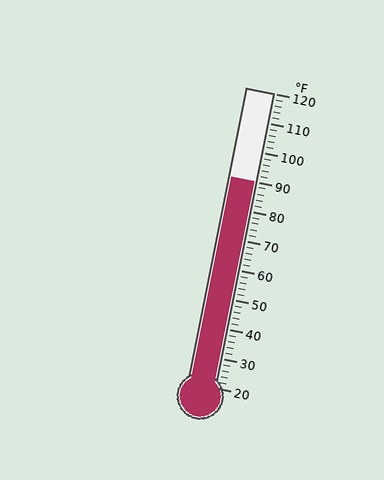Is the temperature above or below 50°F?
The temperature is above 50°F.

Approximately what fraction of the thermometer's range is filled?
The thermometer is filled to approximately 70% of its range.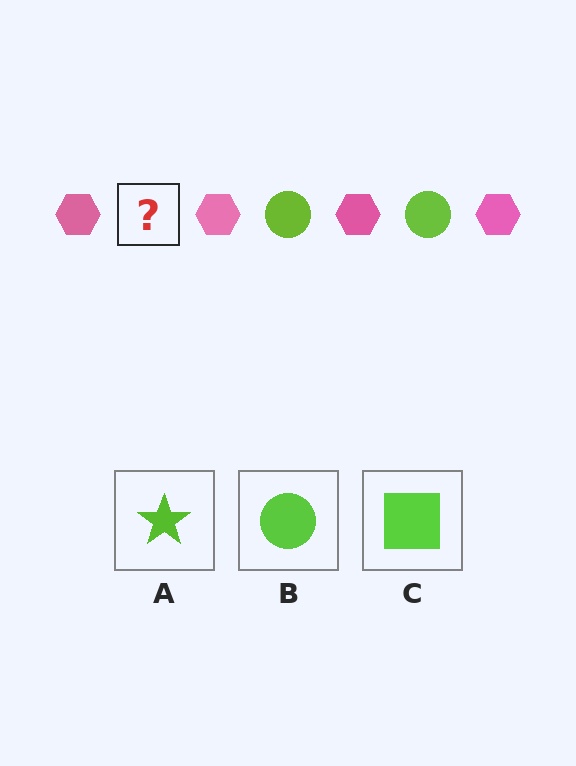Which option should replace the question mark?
Option B.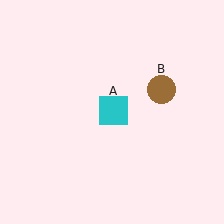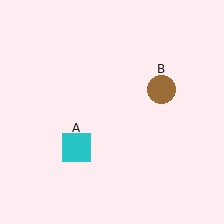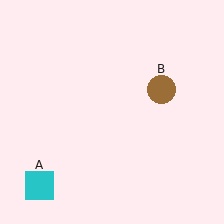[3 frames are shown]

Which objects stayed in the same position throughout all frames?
Brown circle (object B) remained stationary.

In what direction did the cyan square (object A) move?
The cyan square (object A) moved down and to the left.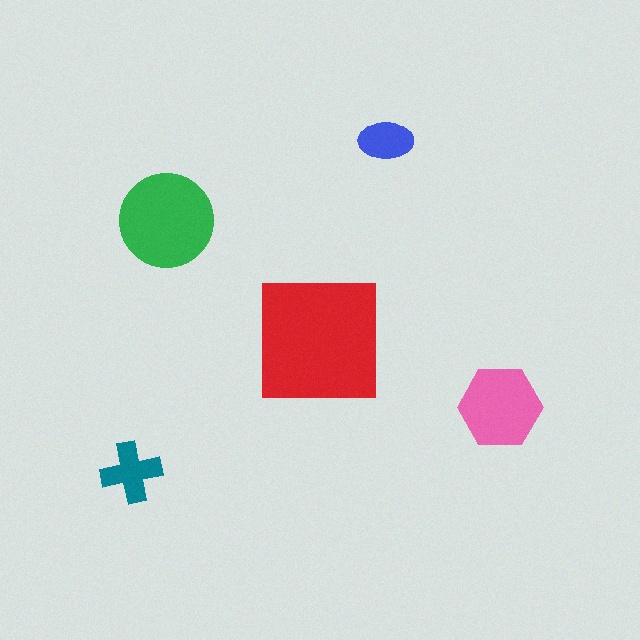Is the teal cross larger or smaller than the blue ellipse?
Larger.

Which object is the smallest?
The blue ellipse.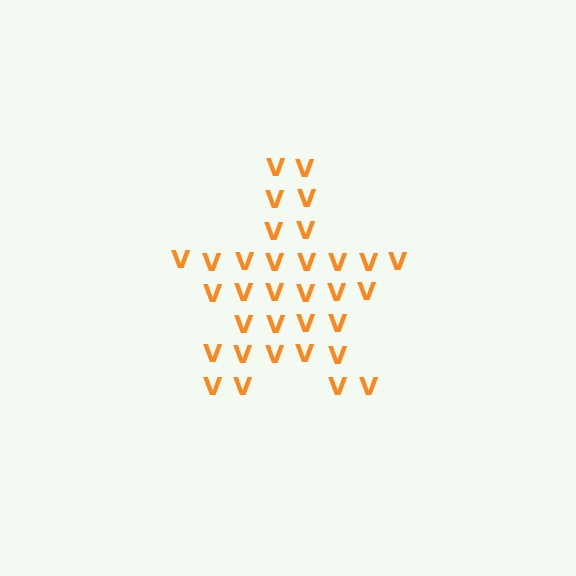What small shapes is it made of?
It is made of small letter V's.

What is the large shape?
The large shape is a star.